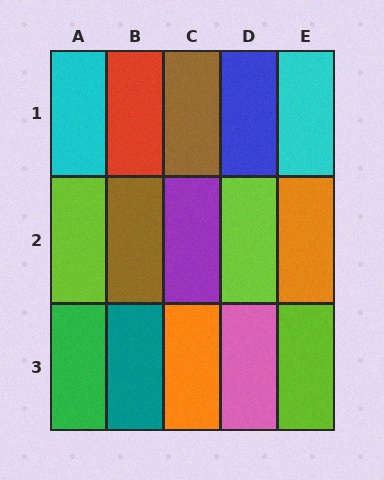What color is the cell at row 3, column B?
Teal.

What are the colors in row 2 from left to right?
Lime, brown, purple, lime, orange.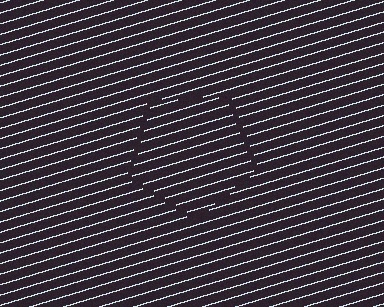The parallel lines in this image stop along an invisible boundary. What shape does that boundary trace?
An illusory pentagon. The interior of the shape contains the same grating, shifted by half a period — the contour is defined by the phase discontinuity where line-ends from the inner and outer gratings abut.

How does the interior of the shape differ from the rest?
The interior of the shape contains the same grating, shifted by half a period — the contour is defined by the phase discontinuity where line-ends from the inner and outer gratings abut.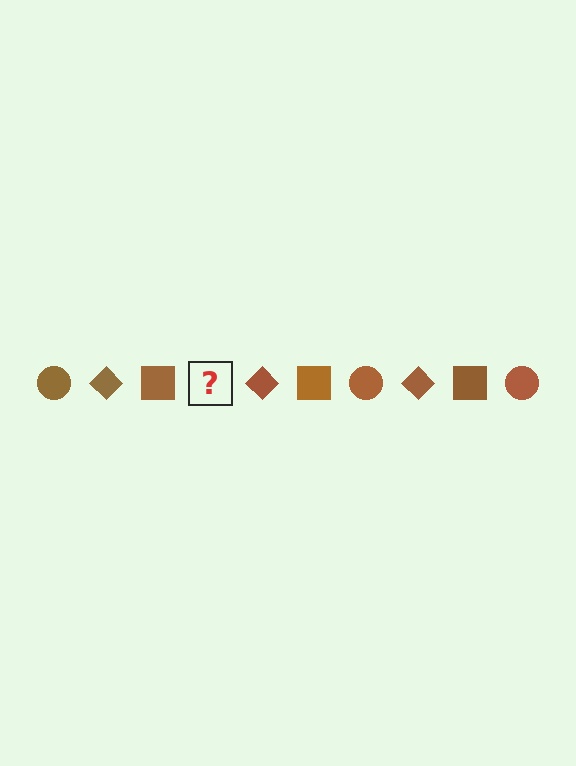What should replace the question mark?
The question mark should be replaced with a brown circle.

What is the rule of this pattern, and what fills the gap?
The rule is that the pattern cycles through circle, diamond, square shapes in brown. The gap should be filled with a brown circle.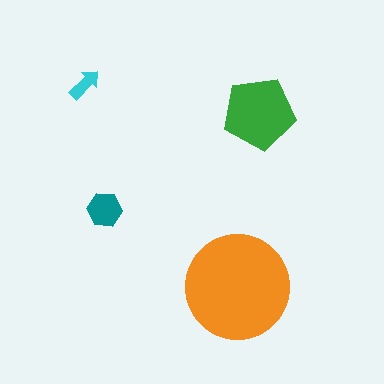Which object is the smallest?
The cyan arrow.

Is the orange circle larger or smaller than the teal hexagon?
Larger.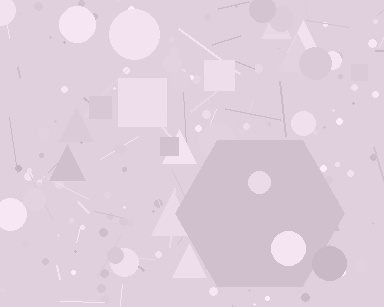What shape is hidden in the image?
A hexagon is hidden in the image.